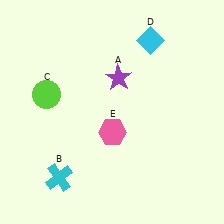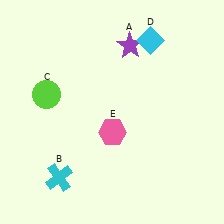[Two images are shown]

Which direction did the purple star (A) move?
The purple star (A) moved up.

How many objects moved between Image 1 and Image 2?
1 object moved between the two images.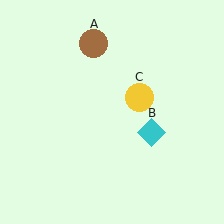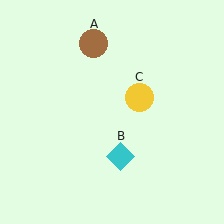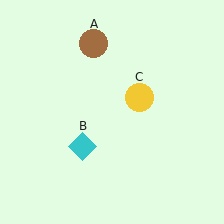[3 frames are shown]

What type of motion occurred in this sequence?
The cyan diamond (object B) rotated clockwise around the center of the scene.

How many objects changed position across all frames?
1 object changed position: cyan diamond (object B).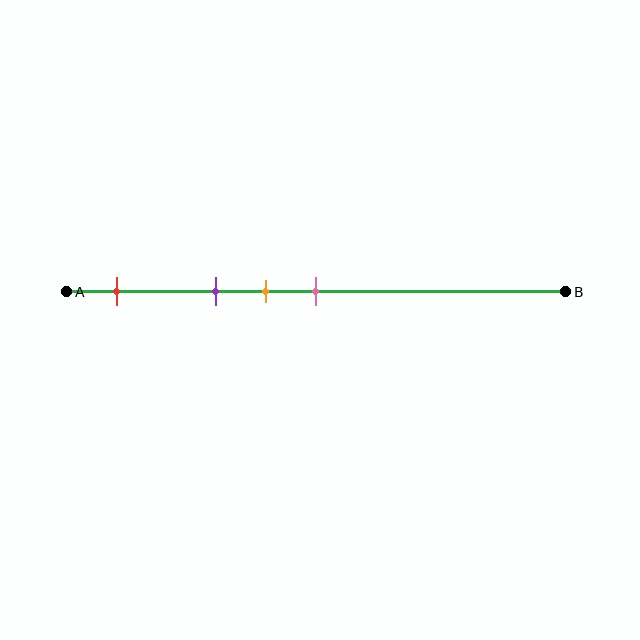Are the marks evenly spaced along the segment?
No, the marks are not evenly spaced.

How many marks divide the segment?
There are 4 marks dividing the segment.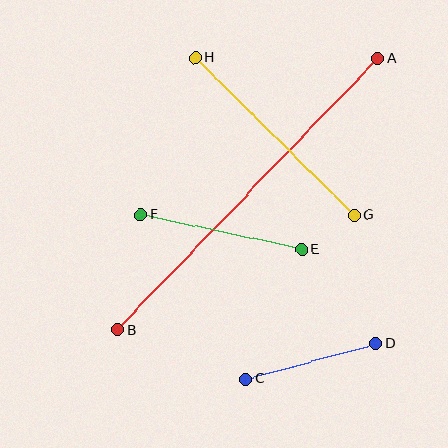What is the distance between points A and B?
The distance is approximately 376 pixels.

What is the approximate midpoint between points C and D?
The midpoint is at approximately (311, 361) pixels.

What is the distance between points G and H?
The distance is approximately 223 pixels.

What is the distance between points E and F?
The distance is approximately 165 pixels.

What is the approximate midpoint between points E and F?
The midpoint is at approximately (221, 232) pixels.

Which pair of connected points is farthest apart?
Points A and B are farthest apart.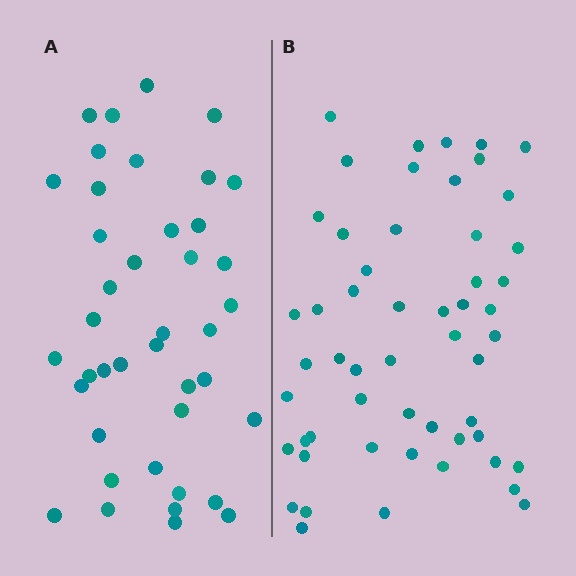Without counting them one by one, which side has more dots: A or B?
Region B (the right region) has more dots.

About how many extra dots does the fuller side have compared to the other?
Region B has approximately 15 more dots than region A.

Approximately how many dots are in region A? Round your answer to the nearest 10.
About 40 dots. (The exact count is 41, which rounds to 40.)